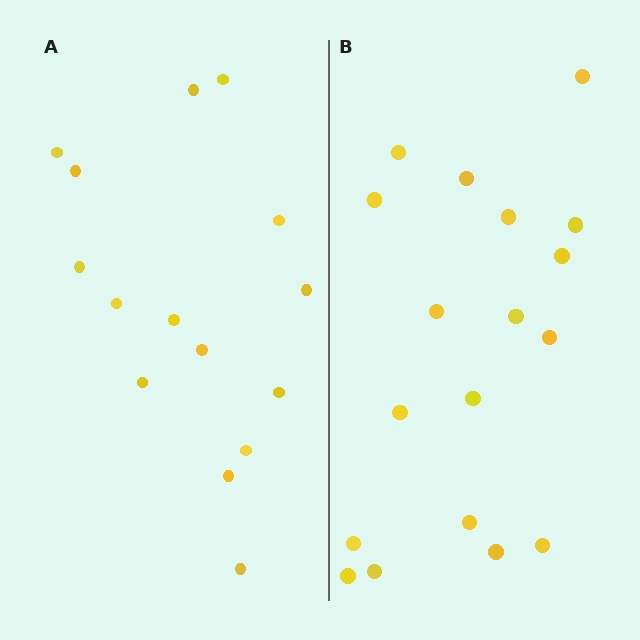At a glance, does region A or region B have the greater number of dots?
Region B (the right region) has more dots.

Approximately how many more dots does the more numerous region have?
Region B has just a few more — roughly 2 or 3 more dots than region A.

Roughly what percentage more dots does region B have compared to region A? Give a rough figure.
About 20% more.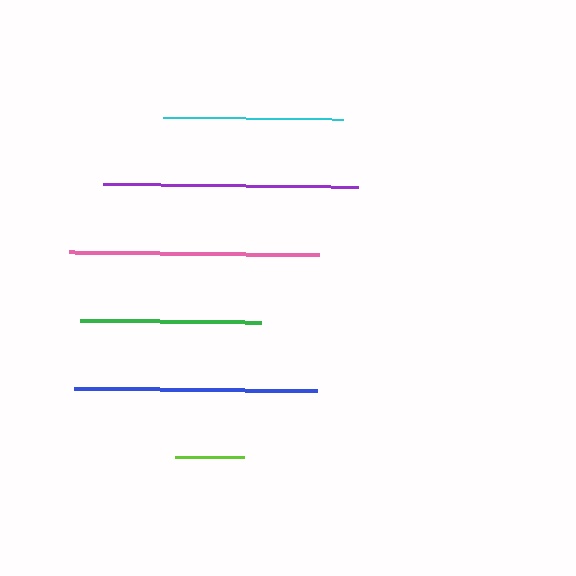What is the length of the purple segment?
The purple segment is approximately 255 pixels long.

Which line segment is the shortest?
The lime line is the shortest at approximately 69 pixels.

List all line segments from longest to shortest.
From longest to shortest: purple, pink, blue, green, cyan, lime.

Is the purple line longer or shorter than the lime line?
The purple line is longer than the lime line.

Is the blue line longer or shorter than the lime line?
The blue line is longer than the lime line.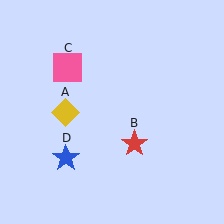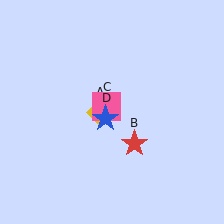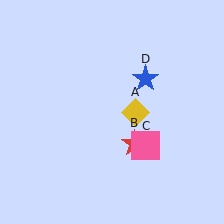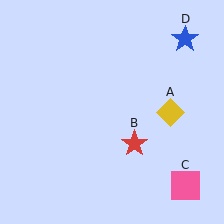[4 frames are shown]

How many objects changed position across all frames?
3 objects changed position: yellow diamond (object A), pink square (object C), blue star (object D).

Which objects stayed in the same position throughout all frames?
Red star (object B) remained stationary.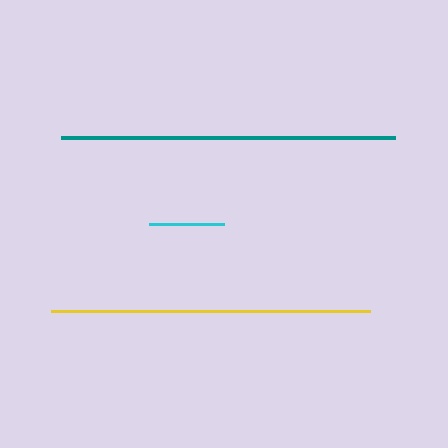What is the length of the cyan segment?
The cyan segment is approximately 75 pixels long.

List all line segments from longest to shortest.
From longest to shortest: teal, yellow, cyan.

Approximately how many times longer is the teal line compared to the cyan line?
The teal line is approximately 4.5 times the length of the cyan line.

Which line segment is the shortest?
The cyan line is the shortest at approximately 75 pixels.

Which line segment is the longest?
The teal line is the longest at approximately 334 pixels.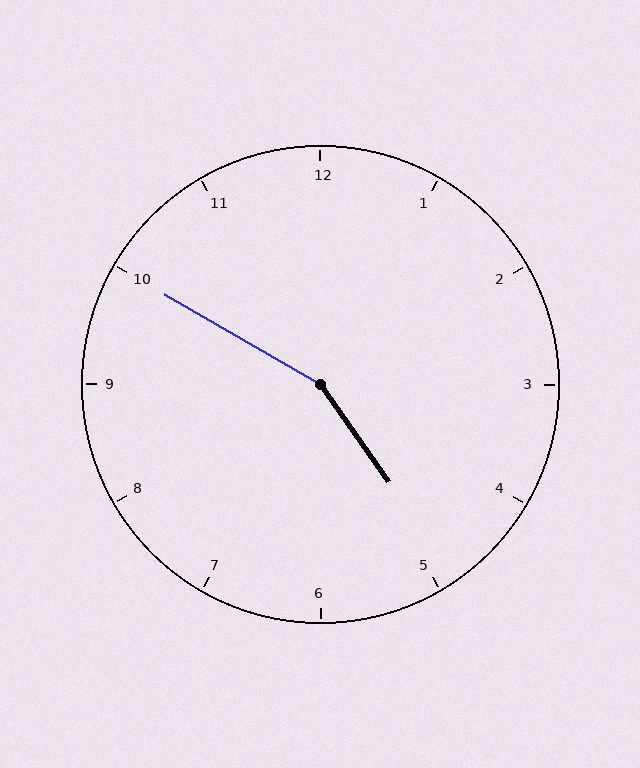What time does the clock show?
4:50.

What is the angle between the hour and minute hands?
Approximately 155 degrees.